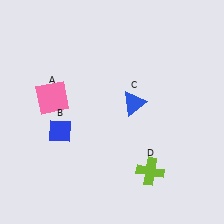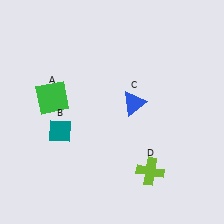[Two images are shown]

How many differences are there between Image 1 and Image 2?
There are 2 differences between the two images.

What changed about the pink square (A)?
In Image 1, A is pink. In Image 2, it changed to green.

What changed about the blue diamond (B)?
In Image 1, B is blue. In Image 2, it changed to teal.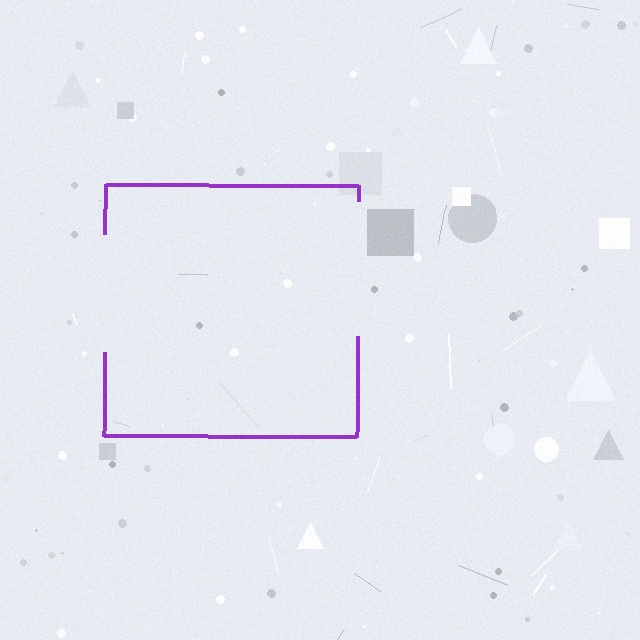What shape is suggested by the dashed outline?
The dashed outline suggests a square.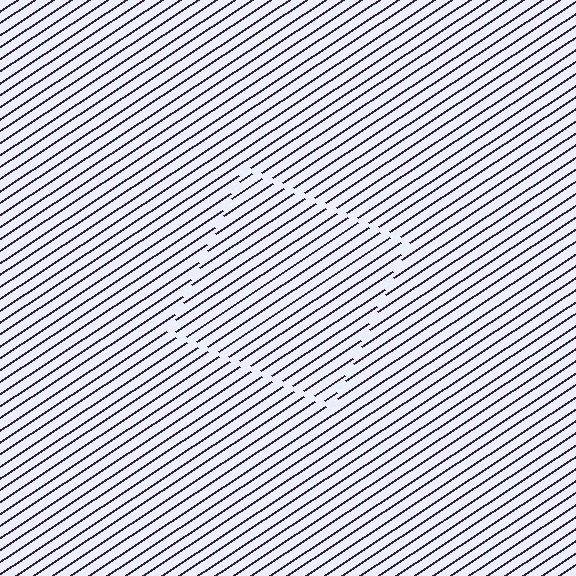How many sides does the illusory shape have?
4 sides — the line-ends trace a square.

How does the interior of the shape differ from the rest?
The interior of the shape contains the same grating, shifted by half a period — the contour is defined by the phase discontinuity where line-ends from the inner and outer gratings abut.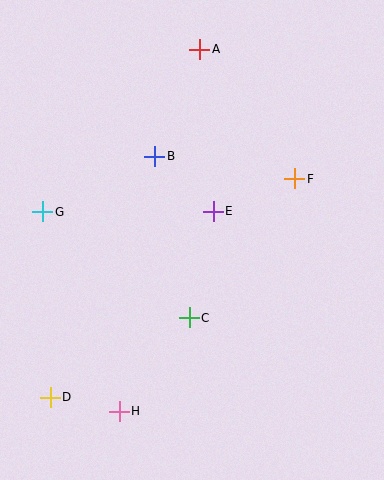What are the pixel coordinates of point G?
Point G is at (43, 212).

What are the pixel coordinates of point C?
Point C is at (189, 318).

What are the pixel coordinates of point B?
Point B is at (155, 156).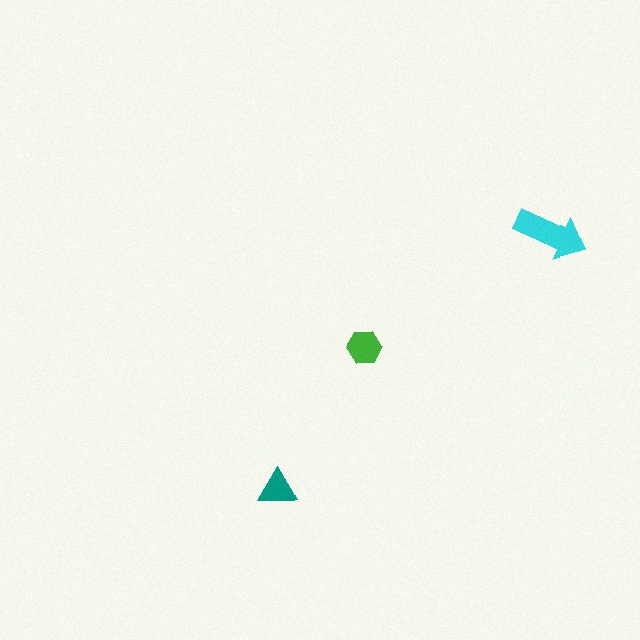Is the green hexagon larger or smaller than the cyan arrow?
Smaller.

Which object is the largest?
The cyan arrow.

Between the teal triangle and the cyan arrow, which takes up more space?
The cyan arrow.